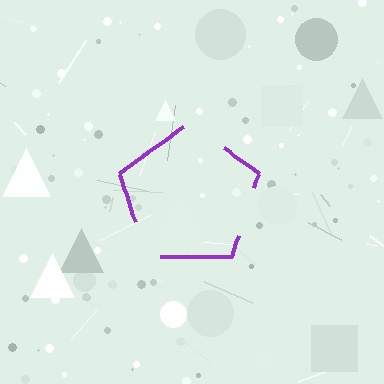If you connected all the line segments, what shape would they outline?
They would outline a pentagon.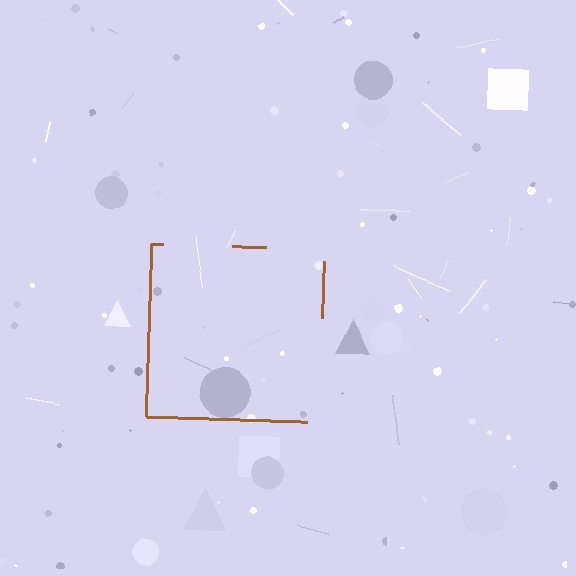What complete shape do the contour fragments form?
The contour fragments form a square.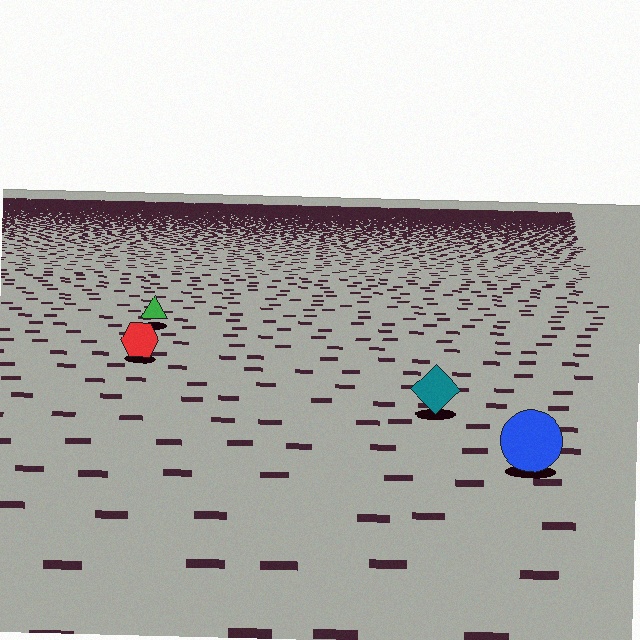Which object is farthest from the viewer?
The green triangle is farthest from the viewer. It appears smaller and the ground texture around it is denser.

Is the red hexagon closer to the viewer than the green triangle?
Yes. The red hexagon is closer — you can tell from the texture gradient: the ground texture is coarser near it.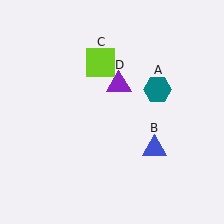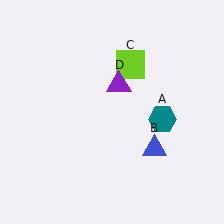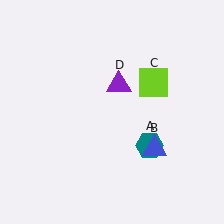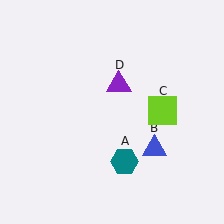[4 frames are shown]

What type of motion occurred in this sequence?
The teal hexagon (object A), lime square (object C) rotated clockwise around the center of the scene.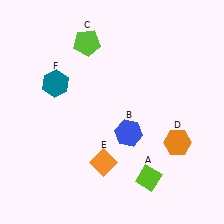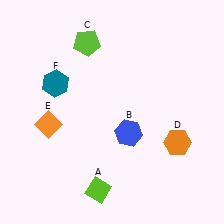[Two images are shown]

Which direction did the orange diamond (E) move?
The orange diamond (E) moved left.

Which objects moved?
The objects that moved are: the lime diamond (A), the orange diamond (E).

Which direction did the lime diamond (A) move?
The lime diamond (A) moved left.